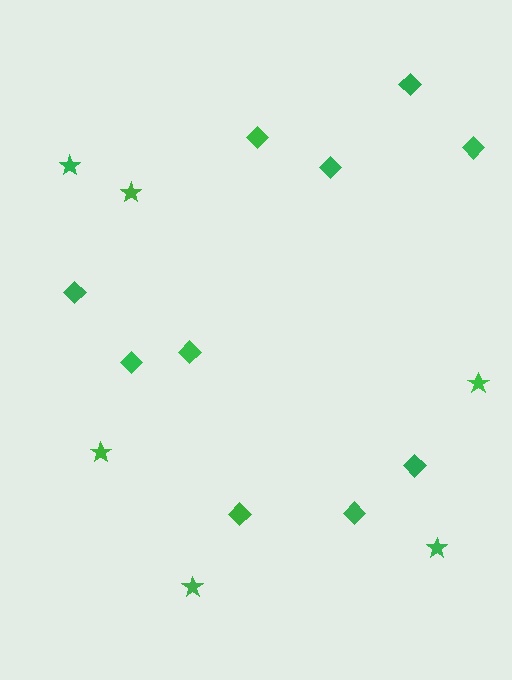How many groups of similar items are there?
There are 2 groups: one group of stars (6) and one group of diamonds (10).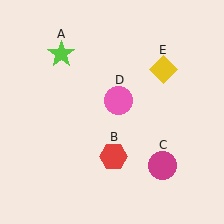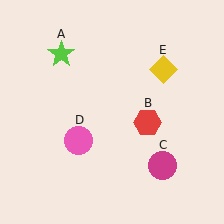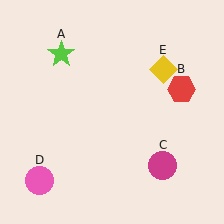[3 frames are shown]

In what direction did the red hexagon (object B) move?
The red hexagon (object B) moved up and to the right.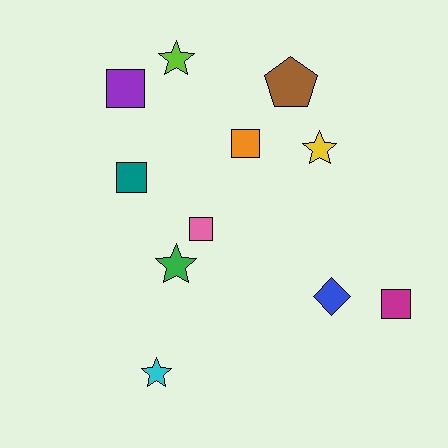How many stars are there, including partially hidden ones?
There are 4 stars.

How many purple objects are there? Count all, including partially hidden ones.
There is 1 purple object.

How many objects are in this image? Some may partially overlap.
There are 11 objects.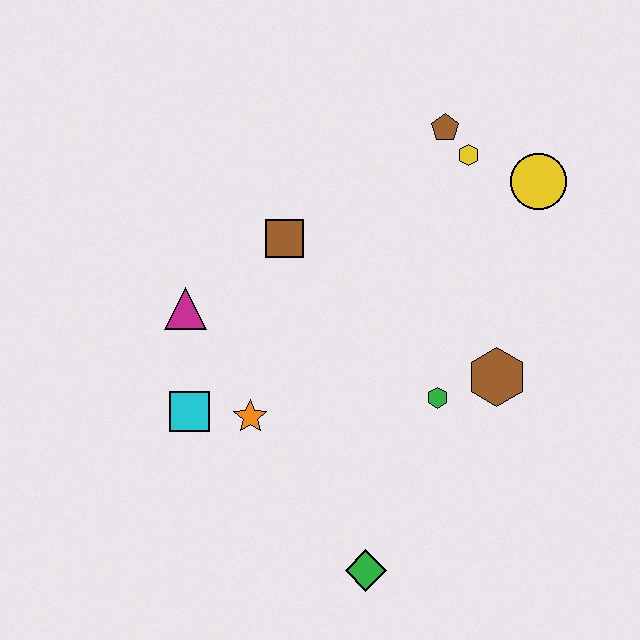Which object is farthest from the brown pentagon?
The green diamond is farthest from the brown pentagon.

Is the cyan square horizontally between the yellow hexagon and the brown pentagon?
No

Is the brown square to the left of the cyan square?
No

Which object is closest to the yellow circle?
The yellow hexagon is closest to the yellow circle.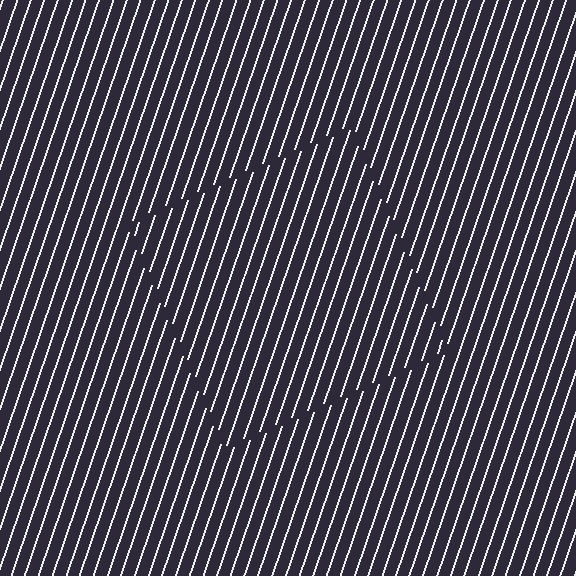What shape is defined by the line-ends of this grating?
An illusory square. The interior of the shape contains the same grating, shifted by half a period — the contour is defined by the phase discontinuity where line-ends from the inner and outer gratings abut.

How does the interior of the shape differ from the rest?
The interior of the shape contains the same grating, shifted by half a period — the contour is defined by the phase discontinuity where line-ends from the inner and outer gratings abut.